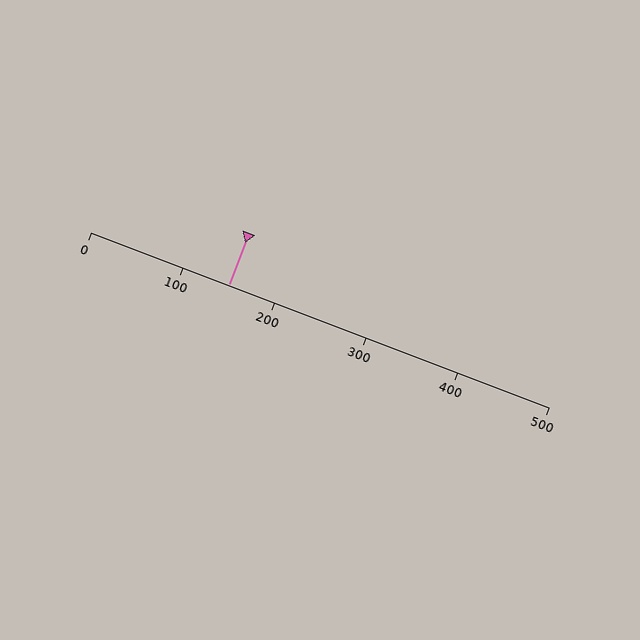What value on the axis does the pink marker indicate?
The marker indicates approximately 150.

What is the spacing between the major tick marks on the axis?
The major ticks are spaced 100 apart.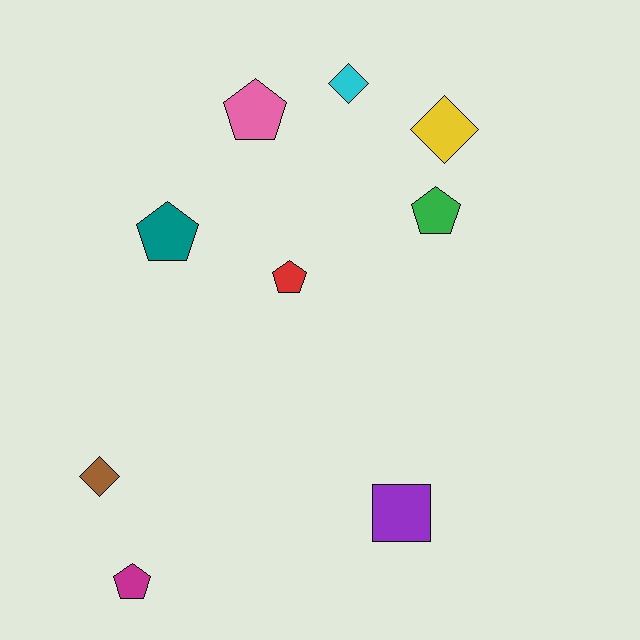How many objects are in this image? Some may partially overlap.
There are 9 objects.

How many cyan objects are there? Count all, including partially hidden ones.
There is 1 cyan object.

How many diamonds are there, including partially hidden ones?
There are 3 diamonds.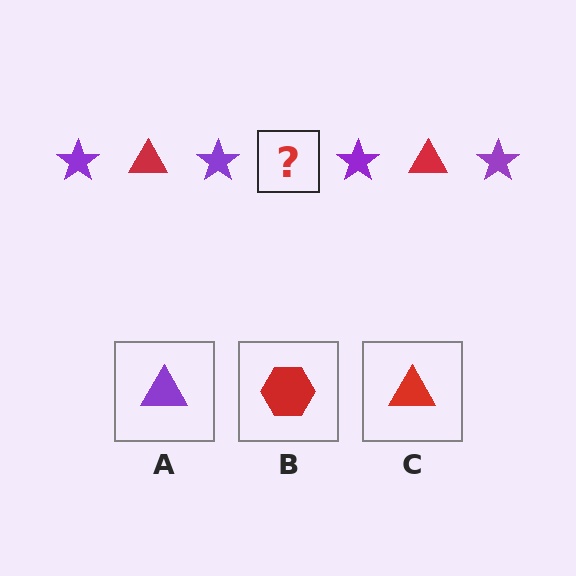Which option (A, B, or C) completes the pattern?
C.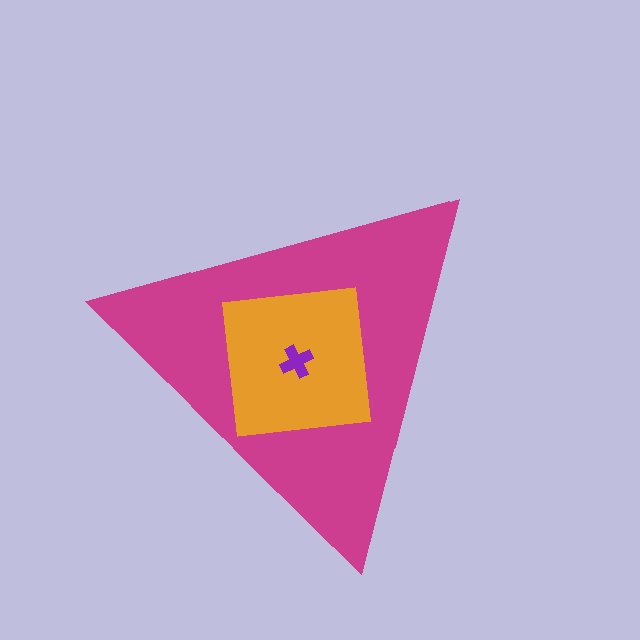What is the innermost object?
The purple cross.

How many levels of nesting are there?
3.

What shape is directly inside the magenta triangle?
The orange square.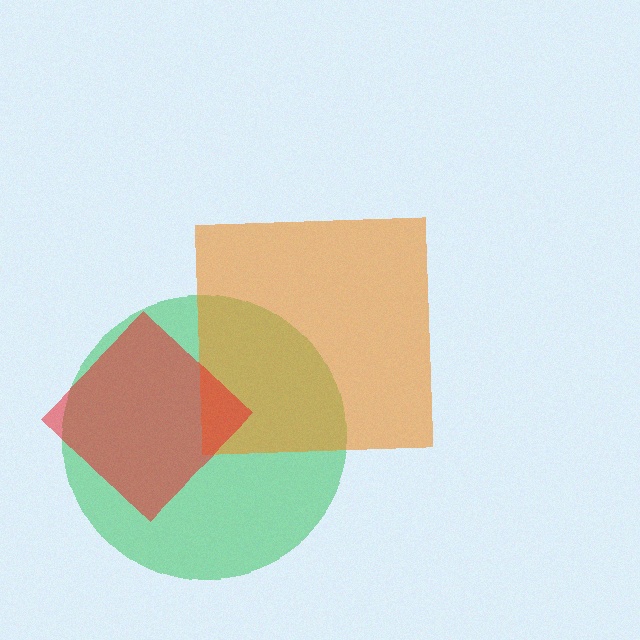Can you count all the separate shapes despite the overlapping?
Yes, there are 3 separate shapes.